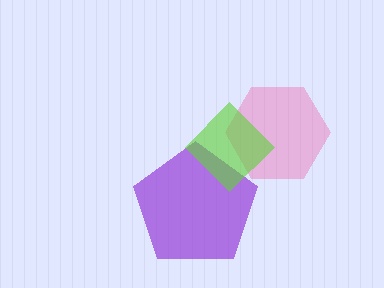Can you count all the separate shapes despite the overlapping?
Yes, there are 3 separate shapes.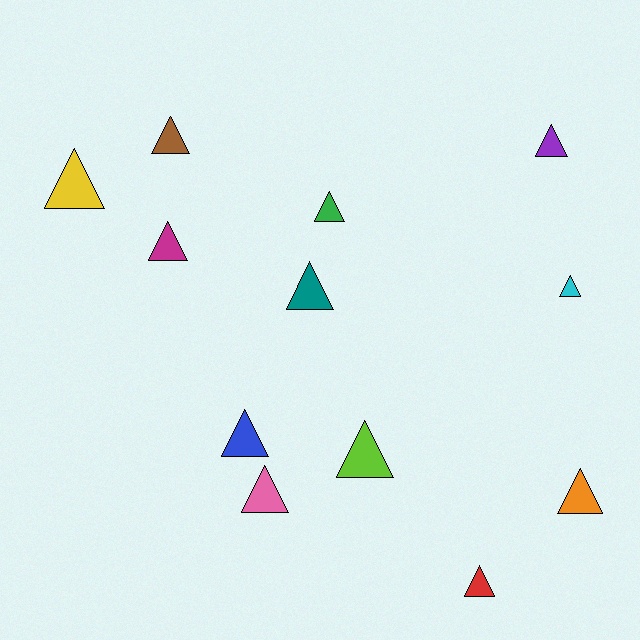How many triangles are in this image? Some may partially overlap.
There are 12 triangles.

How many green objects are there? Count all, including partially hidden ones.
There is 1 green object.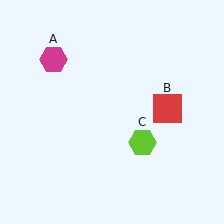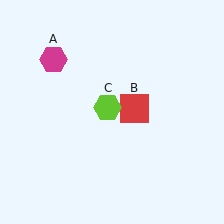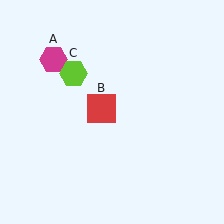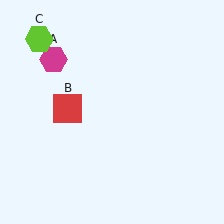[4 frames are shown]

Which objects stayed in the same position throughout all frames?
Magenta hexagon (object A) remained stationary.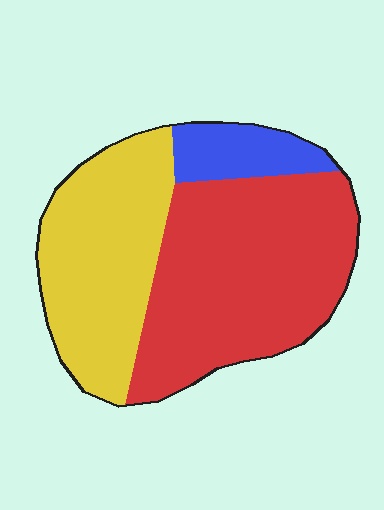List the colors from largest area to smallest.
From largest to smallest: red, yellow, blue.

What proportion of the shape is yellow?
Yellow covers about 35% of the shape.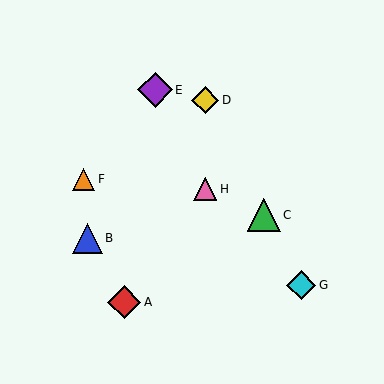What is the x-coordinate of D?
Object D is at x≈205.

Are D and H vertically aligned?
Yes, both are at x≈205.